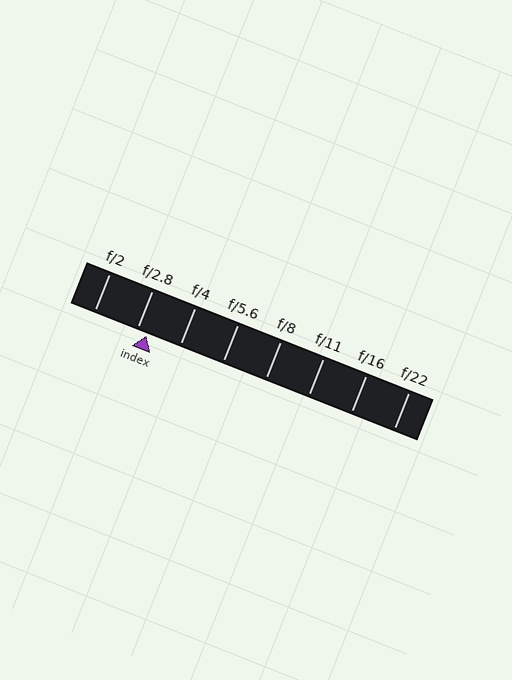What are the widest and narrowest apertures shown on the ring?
The widest aperture shown is f/2 and the narrowest is f/22.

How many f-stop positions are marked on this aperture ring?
There are 8 f-stop positions marked.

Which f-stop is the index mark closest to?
The index mark is closest to f/2.8.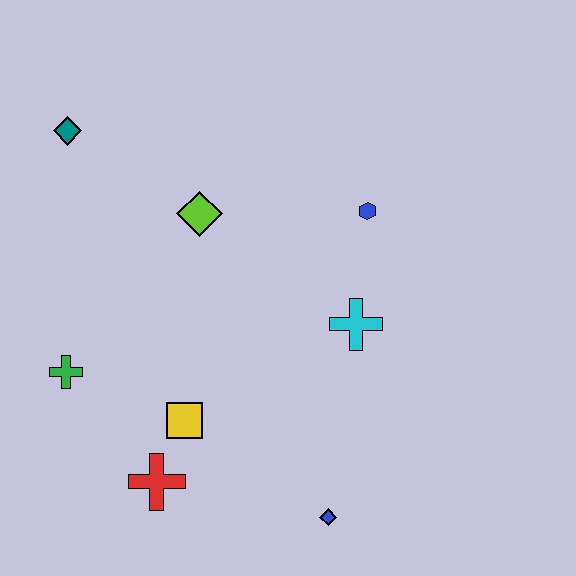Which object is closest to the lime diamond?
The teal diamond is closest to the lime diamond.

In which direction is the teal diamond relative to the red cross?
The teal diamond is above the red cross.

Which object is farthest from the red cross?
The teal diamond is farthest from the red cross.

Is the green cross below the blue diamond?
No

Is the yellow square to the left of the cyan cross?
Yes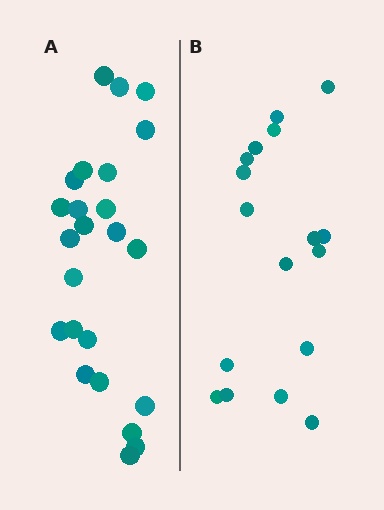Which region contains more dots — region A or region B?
Region A (the left region) has more dots.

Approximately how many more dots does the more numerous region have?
Region A has roughly 8 or so more dots than region B.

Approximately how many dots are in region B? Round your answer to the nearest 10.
About 20 dots. (The exact count is 17, which rounds to 20.)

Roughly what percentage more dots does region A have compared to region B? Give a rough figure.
About 40% more.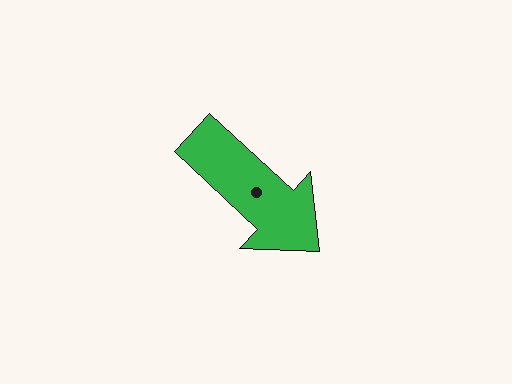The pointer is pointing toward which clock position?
Roughly 4 o'clock.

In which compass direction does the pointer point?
Southeast.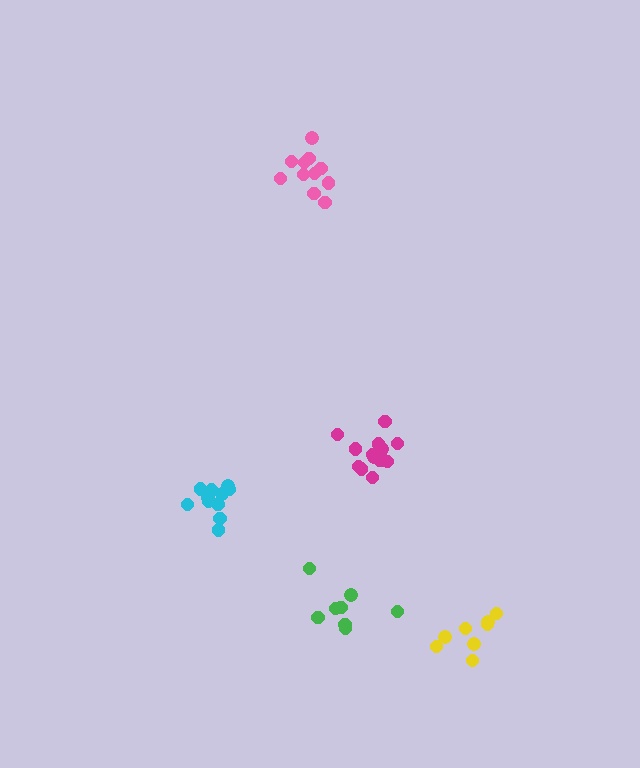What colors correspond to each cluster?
The clusters are colored: magenta, pink, cyan, green, yellow.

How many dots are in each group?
Group 1: 14 dots, Group 2: 11 dots, Group 3: 11 dots, Group 4: 8 dots, Group 5: 8 dots (52 total).